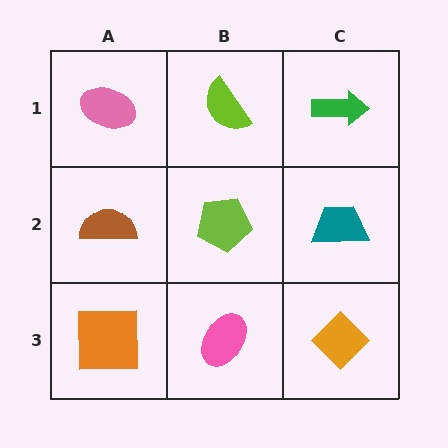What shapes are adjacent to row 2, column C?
A green arrow (row 1, column C), an orange diamond (row 3, column C), a lime pentagon (row 2, column B).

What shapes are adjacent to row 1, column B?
A lime pentagon (row 2, column B), a pink ellipse (row 1, column A), a green arrow (row 1, column C).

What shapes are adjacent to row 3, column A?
A brown semicircle (row 2, column A), a pink ellipse (row 3, column B).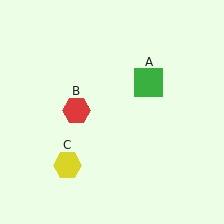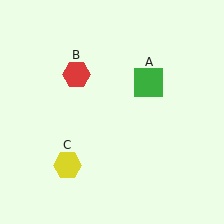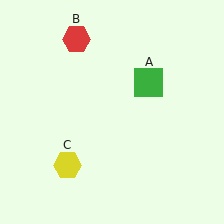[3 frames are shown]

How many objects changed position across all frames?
1 object changed position: red hexagon (object B).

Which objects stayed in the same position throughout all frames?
Green square (object A) and yellow hexagon (object C) remained stationary.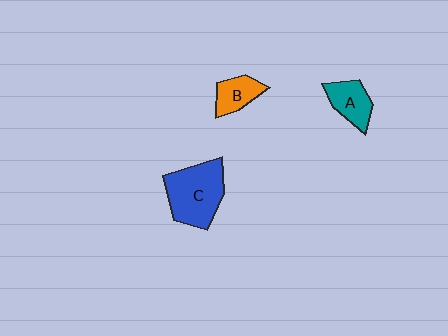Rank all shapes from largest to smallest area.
From largest to smallest: C (blue), A (teal), B (orange).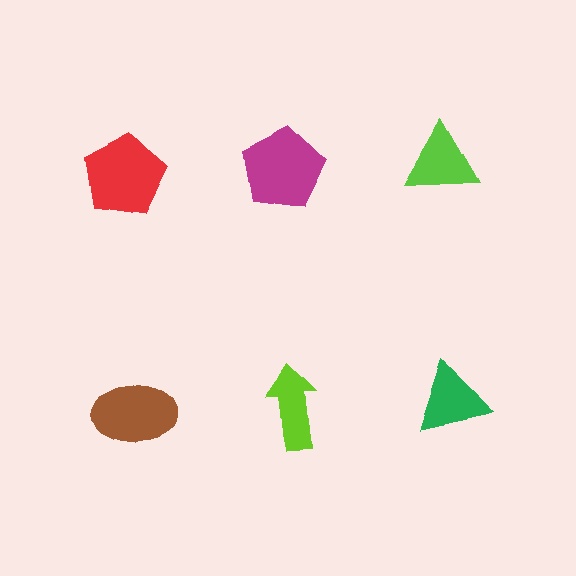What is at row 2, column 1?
A brown ellipse.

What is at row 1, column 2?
A magenta pentagon.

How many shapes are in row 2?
3 shapes.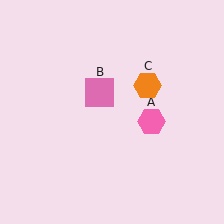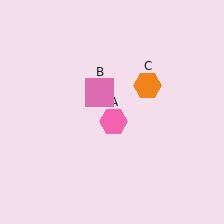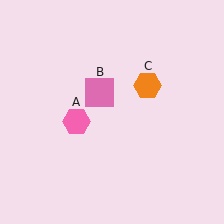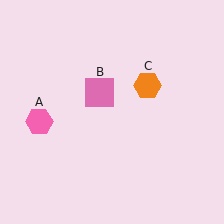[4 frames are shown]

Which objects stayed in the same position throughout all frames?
Pink square (object B) and orange hexagon (object C) remained stationary.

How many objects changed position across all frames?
1 object changed position: pink hexagon (object A).